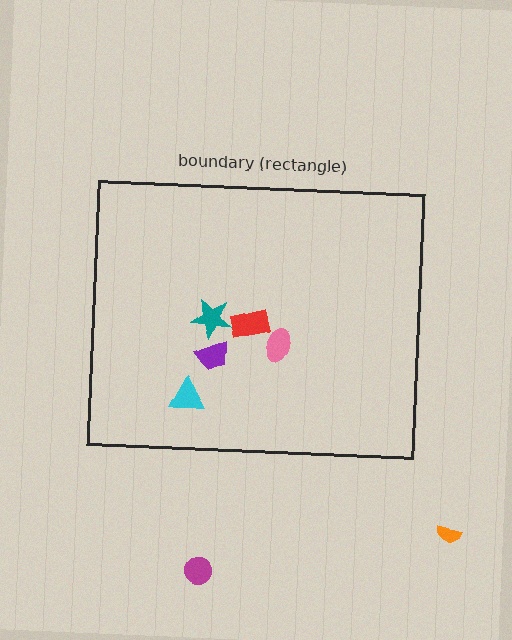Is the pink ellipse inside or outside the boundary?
Inside.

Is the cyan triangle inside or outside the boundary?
Inside.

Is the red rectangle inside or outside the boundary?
Inside.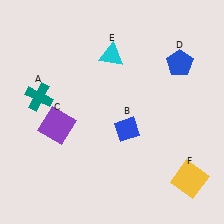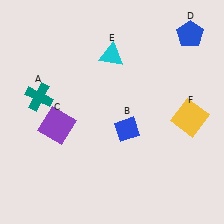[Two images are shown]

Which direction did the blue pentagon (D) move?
The blue pentagon (D) moved up.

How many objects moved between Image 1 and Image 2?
2 objects moved between the two images.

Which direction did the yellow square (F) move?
The yellow square (F) moved up.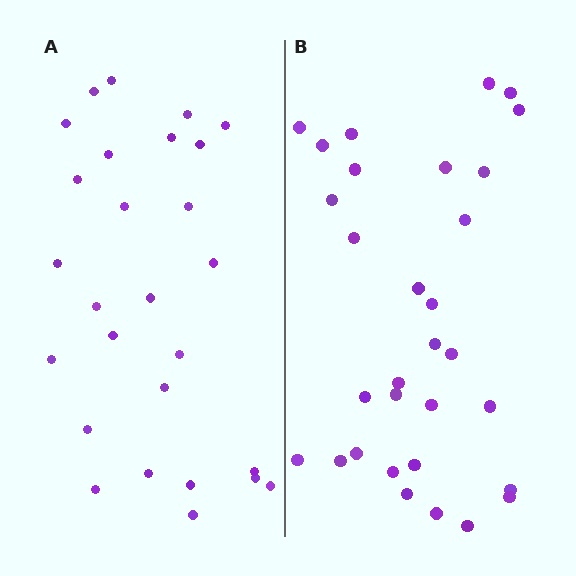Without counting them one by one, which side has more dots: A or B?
Region B (the right region) has more dots.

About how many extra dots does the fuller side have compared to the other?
Region B has about 4 more dots than region A.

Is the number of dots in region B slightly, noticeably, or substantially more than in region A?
Region B has only slightly more — the two regions are fairly close. The ratio is roughly 1.1 to 1.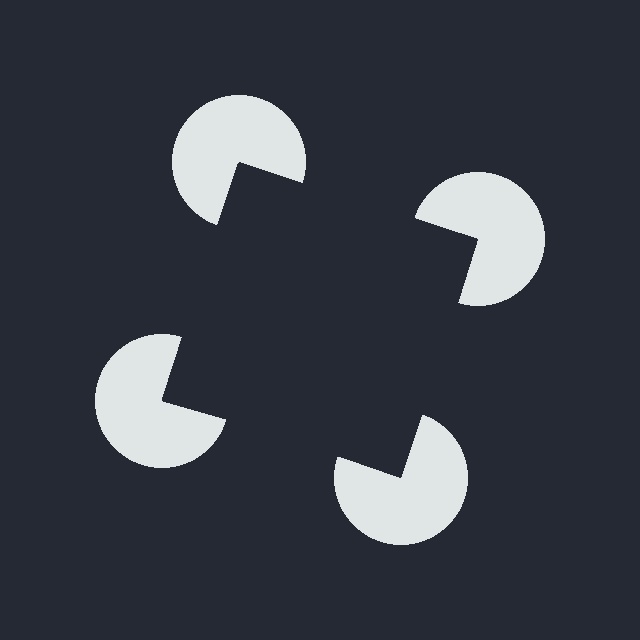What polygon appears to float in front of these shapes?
An illusory square — its edges are inferred from the aligned wedge cuts in the pac-man discs, not physically drawn.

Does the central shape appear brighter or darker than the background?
It typically appears slightly darker than the background, even though no actual brightness change is drawn.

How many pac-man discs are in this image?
There are 4 — one at each vertex of the illusory square.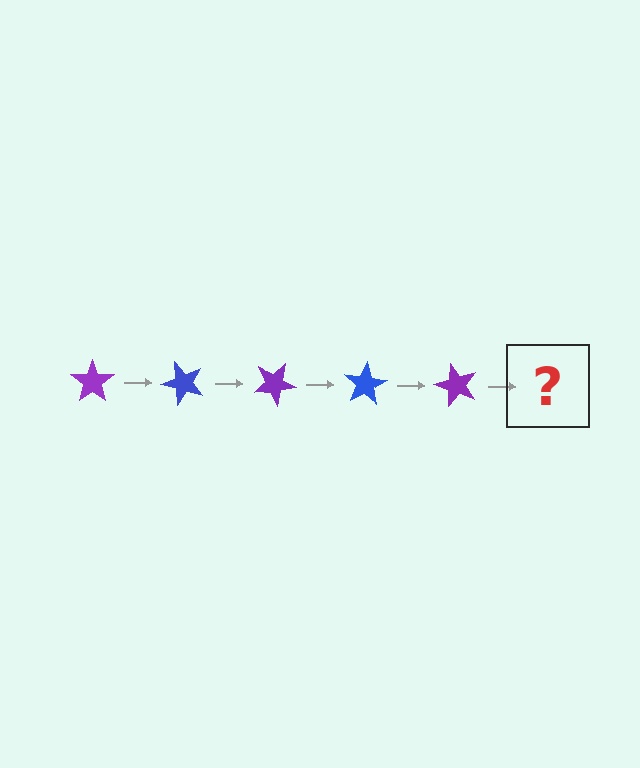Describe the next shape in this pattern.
It should be a blue star, rotated 250 degrees from the start.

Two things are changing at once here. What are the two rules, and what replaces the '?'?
The two rules are that it rotates 50 degrees each step and the color cycles through purple and blue. The '?' should be a blue star, rotated 250 degrees from the start.